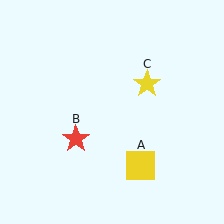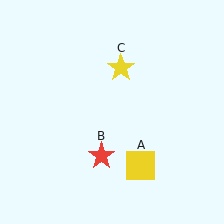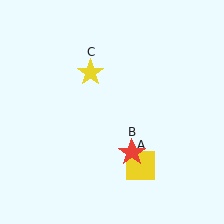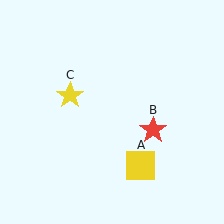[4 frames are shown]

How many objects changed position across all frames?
2 objects changed position: red star (object B), yellow star (object C).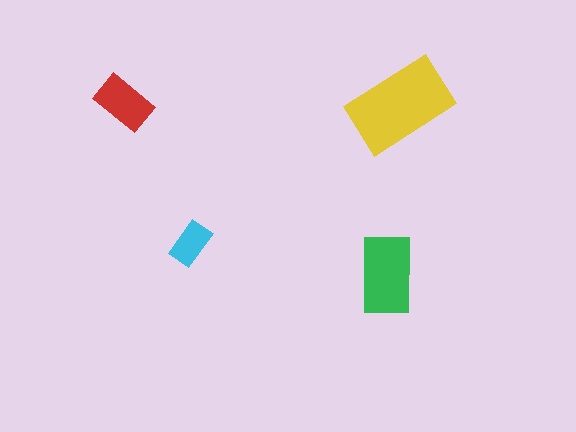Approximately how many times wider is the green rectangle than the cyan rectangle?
About 2 times wider.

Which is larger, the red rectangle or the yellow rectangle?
The yellow one.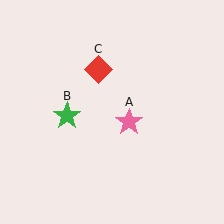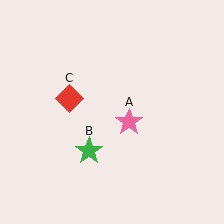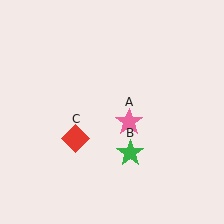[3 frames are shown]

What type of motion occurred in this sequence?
The green star (object B), red diamond (object C) rotated counterclockwise around the center of the scene.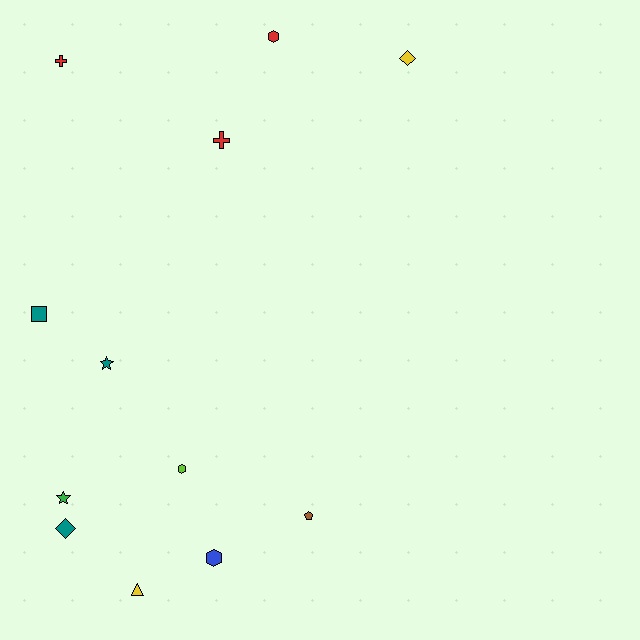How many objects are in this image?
There are 12 objects.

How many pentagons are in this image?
There is 1 pentagon.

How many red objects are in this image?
There are 3 red objects.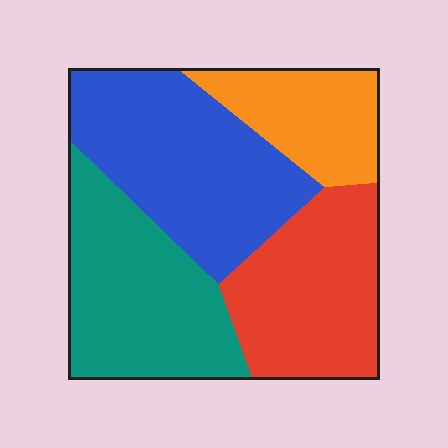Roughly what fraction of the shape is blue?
Blue takes up about one third (1/3) of the shape.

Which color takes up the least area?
Orange, at roughly 15%.